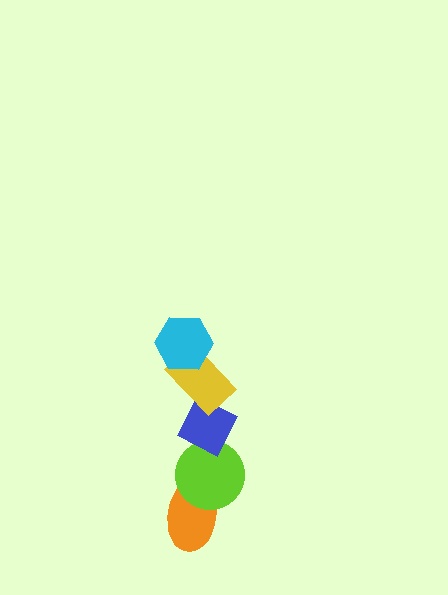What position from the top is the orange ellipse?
The orange ellipse is 5th from the top.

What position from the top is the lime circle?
The lime circle is 4th from the top.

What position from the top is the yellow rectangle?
The yellow rectangle is 2nd from the top.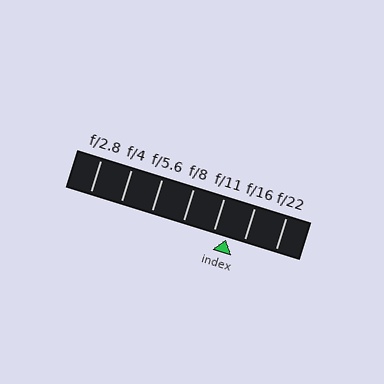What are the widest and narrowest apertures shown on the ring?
The widest aperture shown is f/2.8 and the narrowest is f/22.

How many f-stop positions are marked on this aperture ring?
There are 7 f-stop positions marked.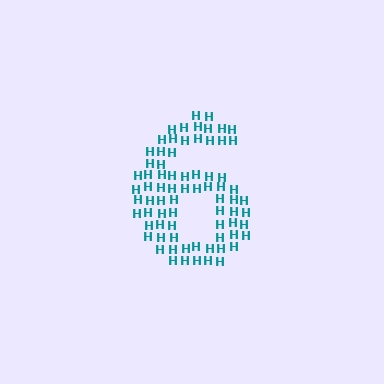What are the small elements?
The small elements are letter H's.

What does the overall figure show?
The overall figure shows the digit 6.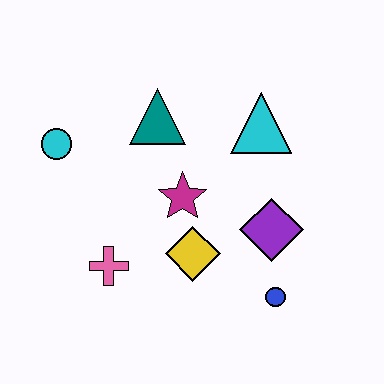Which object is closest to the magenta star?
The yellow diamond is closest to the magenta star.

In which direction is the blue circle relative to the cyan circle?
The blue circle is to the right of the cyan circle.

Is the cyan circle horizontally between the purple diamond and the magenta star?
No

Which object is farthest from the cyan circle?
The blue circle is farthest from the cyan circle.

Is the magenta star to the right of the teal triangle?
Yes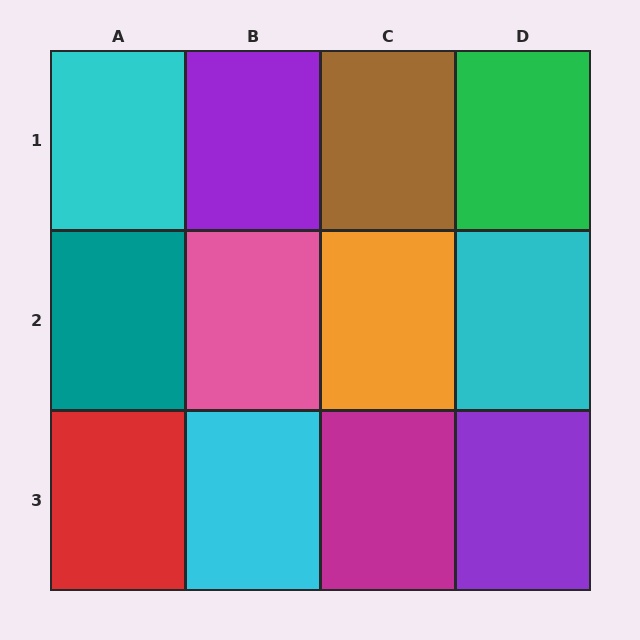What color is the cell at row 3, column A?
Red.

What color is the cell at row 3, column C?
Magenta.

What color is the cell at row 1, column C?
Brown.